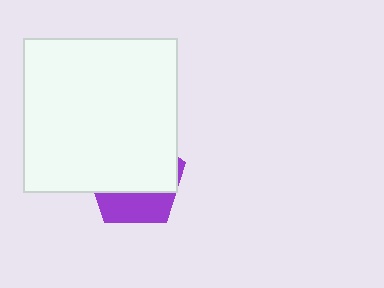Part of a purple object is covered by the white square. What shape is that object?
It is a pentagon.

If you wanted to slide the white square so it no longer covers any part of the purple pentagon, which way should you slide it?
Slide it up — that is the most direct way to separate the two shapes.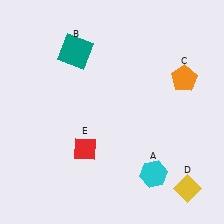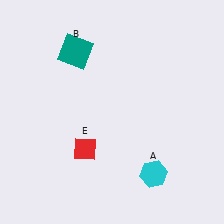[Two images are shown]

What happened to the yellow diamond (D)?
The yellow diamond (D) was removed in Image 2. It was in the bottom-right area of Image 1.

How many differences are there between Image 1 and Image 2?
There are 2 differences between the two images.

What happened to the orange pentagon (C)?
The orange pentagon (C) was removed in Image 2. It was in the top-right area of Image 1.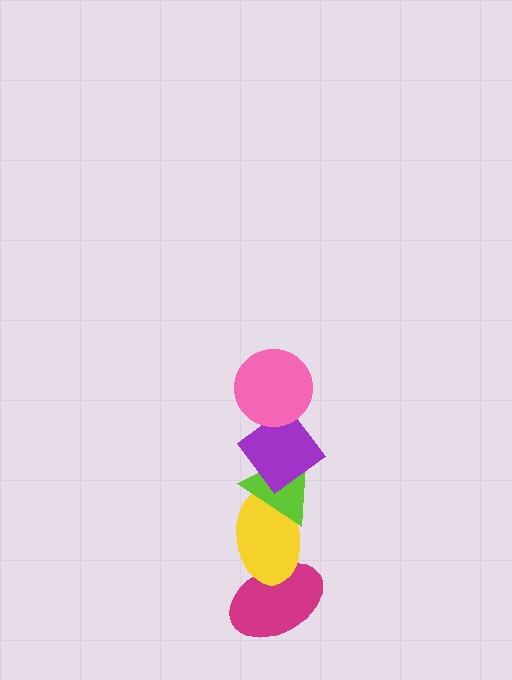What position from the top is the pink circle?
The pink circle is 1st from the top.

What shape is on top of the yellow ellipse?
The lime triangle is on top of the yellow ellipse.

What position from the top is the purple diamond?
The purple diamond is 2nd from the top.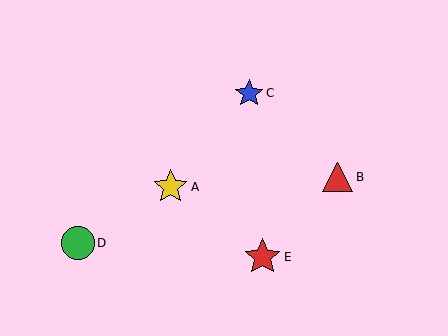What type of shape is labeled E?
Shape E is a red star.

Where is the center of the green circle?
The center of the green circle is at (78, 243).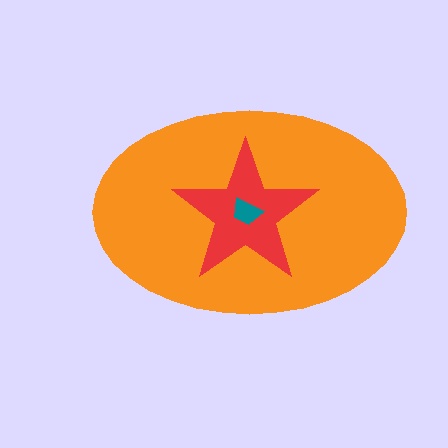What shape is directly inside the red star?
The teal trapezoid.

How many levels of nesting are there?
3.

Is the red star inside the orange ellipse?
Yes.